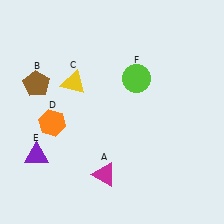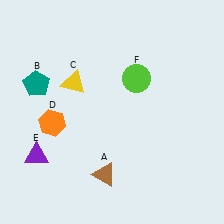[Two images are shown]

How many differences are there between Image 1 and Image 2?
There are 2 differences between the two images.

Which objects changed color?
A changed from magenta to brown. B changed from brown to teal.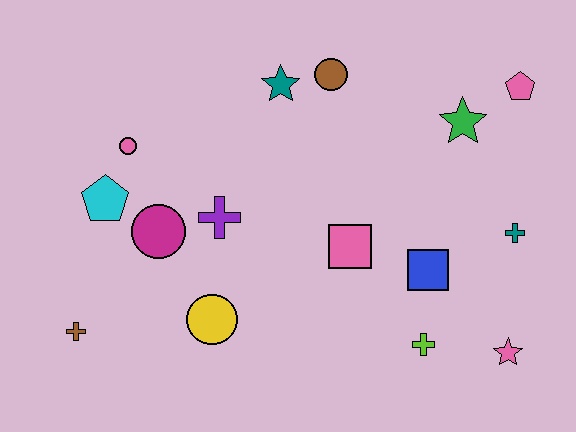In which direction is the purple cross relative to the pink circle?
The purple cross is to the right of the pink circle.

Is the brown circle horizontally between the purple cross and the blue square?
Yes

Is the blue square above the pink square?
No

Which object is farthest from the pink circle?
The pink star is farthest from the pink circle.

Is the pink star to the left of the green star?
No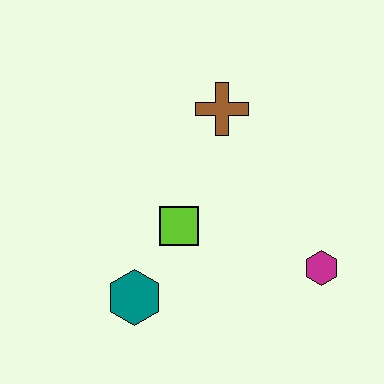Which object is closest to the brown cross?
The lime square is closest to the brown cross.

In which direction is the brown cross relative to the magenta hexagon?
The brown cross is above the magenta hexagon.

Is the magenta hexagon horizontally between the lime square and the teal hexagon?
No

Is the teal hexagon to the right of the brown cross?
No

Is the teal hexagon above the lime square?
No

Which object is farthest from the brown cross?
The teal hexagon is farthest from the brown cross.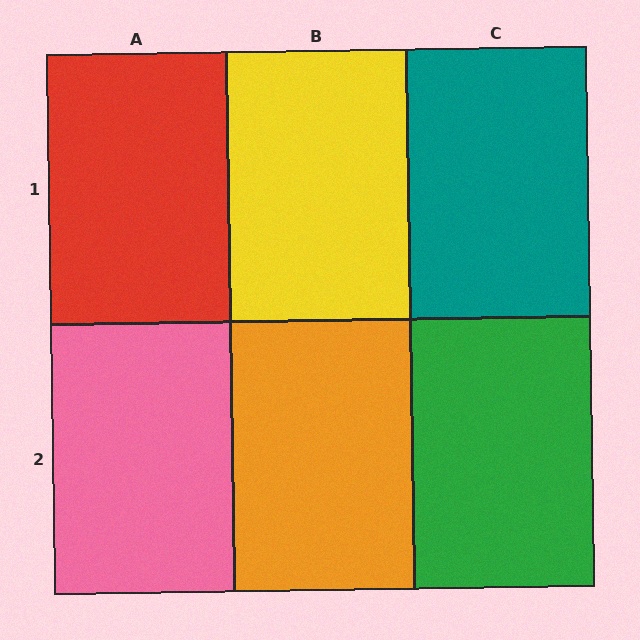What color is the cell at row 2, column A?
Pink.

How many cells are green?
1 cell is green.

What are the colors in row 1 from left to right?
Red, yellow, teal.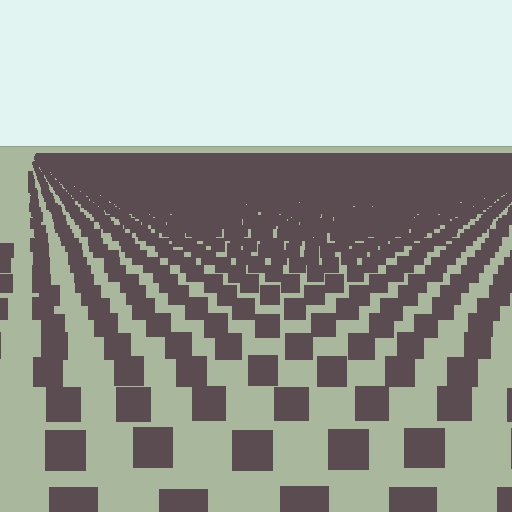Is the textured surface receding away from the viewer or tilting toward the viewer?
The surface is receding away from the viewer. Texture elements get smaller and denser toward the top.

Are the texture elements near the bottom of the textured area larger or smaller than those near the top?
Larger. Near the bottom, elements are closer to the viewer and appear at a bigger on-screen size.